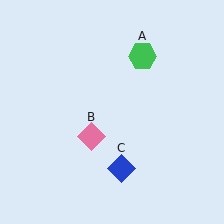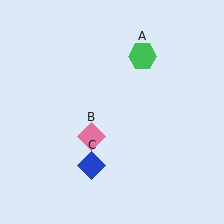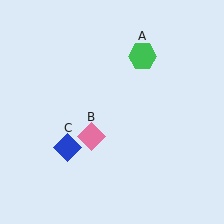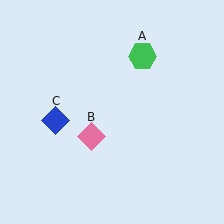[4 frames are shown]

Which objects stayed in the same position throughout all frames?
Green hexagon (object A) and pink diamond (object B) remained stationary.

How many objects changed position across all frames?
1 object changed position: blue diamond (object C).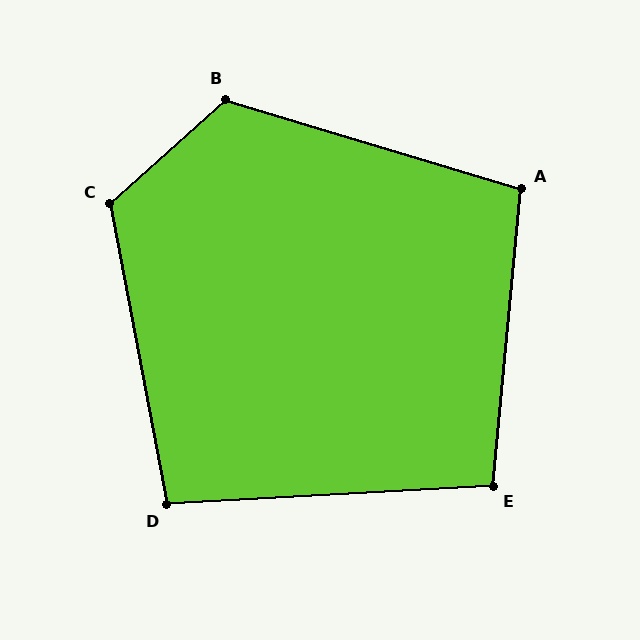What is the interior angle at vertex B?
Approximately 121 degrees (obtuse).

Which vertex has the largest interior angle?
C, at approximately 122 degrees.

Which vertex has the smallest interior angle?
D, at approximately 98 degrees.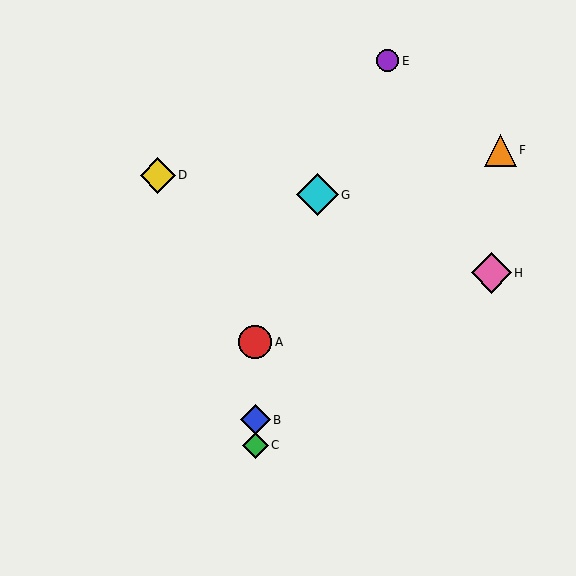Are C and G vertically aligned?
No, C is at x≈255 and G is at x≈317.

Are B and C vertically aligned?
Yes, both are at x≈255.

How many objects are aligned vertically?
3 objects (A, B, C) are aligned vertically.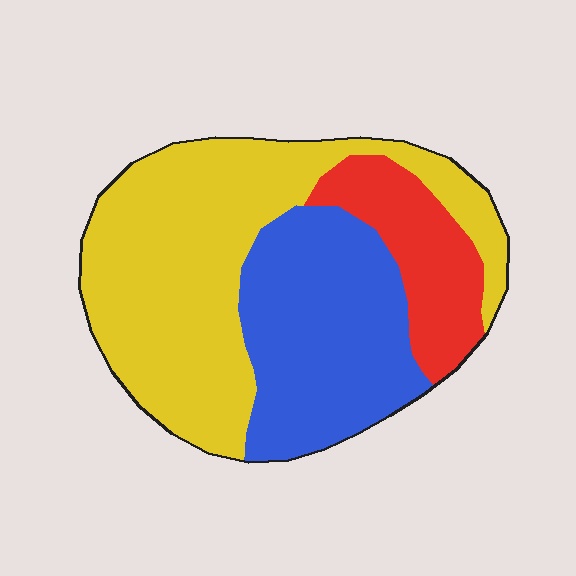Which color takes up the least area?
Red, at roughly 15%.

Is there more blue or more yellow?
Yellow.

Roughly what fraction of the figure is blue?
Blue covers around 35% of the figure.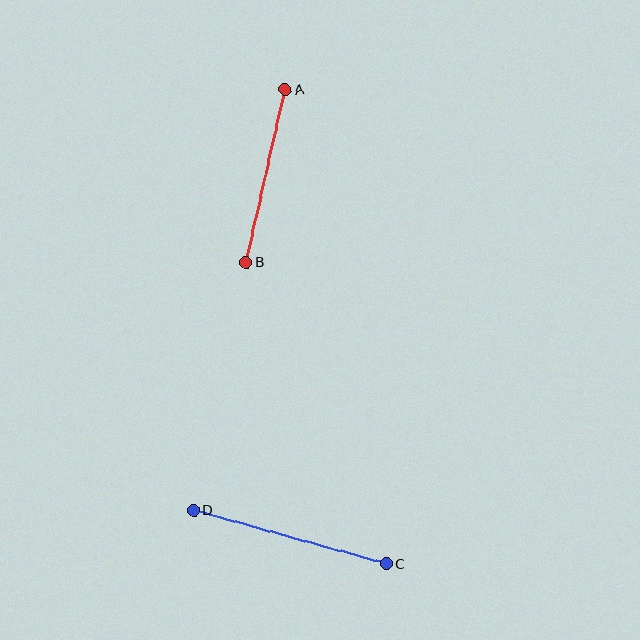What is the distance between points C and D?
The distance is approximately 200 pixels.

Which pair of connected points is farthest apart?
Points C and D are farthest apart.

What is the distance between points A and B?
The distance is approximately 177 pixels.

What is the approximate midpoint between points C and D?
The midpoint is at approximately (290, 537) pixels.